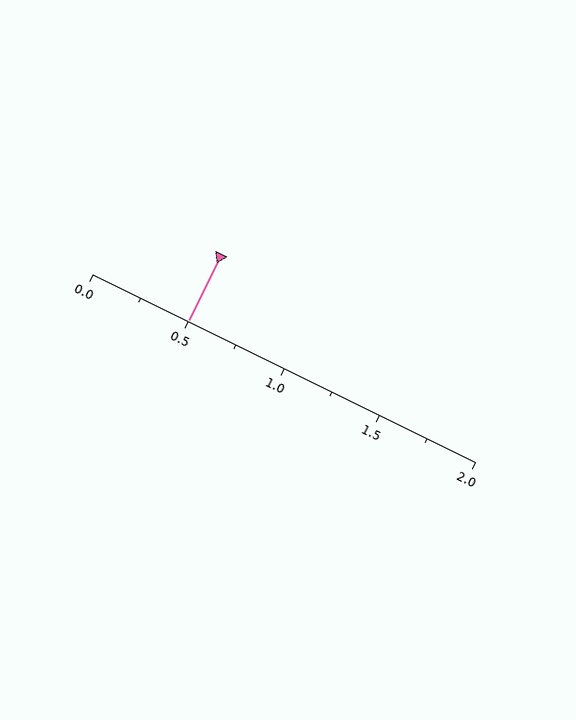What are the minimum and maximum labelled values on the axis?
The axis runs from 0.0 to 2.0.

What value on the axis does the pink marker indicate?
The marker indicates approximately 0.5.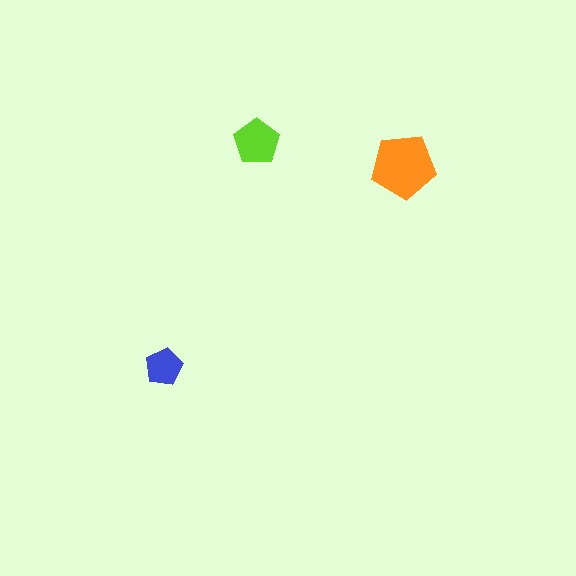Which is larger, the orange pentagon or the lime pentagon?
The orange one.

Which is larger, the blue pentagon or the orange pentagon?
The orange one.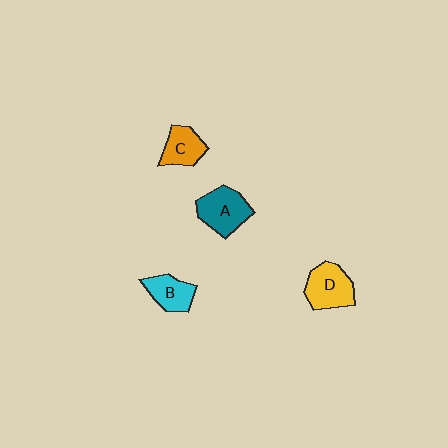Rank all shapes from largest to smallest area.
From largest to smallest: A (teal), D (yellow), B (cyan), C (orange).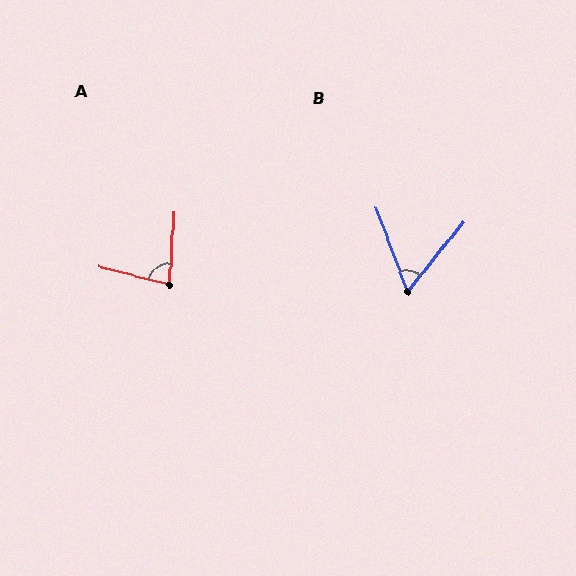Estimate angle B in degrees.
Approximately 59 degrees.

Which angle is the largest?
A, at approximately 79 degrees.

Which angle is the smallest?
B, at approximately 59 degrees.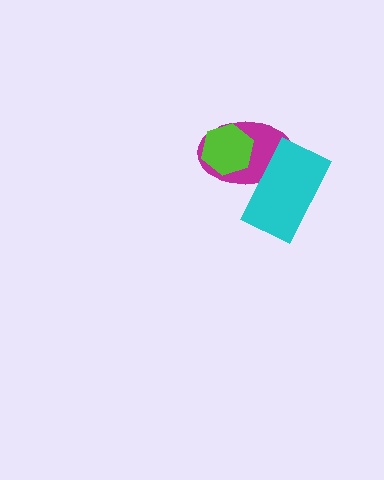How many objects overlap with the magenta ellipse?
2 objects overlap with the magenta ellipse.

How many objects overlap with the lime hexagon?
1 object overlaps with the lime hexagon.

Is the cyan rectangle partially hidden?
No, no other shape covers it.